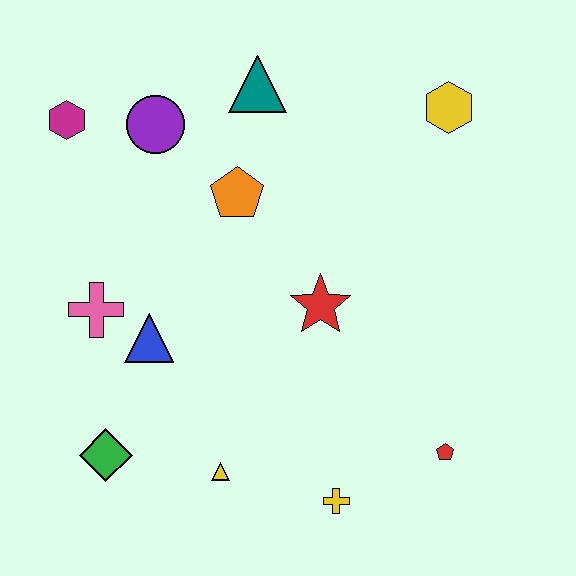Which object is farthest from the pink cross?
The yellow hexagon is farthest from the pink cross.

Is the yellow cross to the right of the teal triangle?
Yes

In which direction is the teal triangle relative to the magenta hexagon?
The teal triangle is to the right of the magenta hexagon.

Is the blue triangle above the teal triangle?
No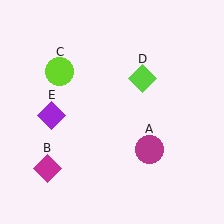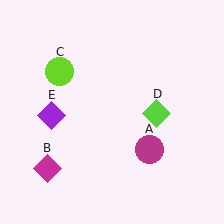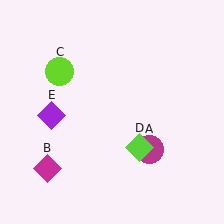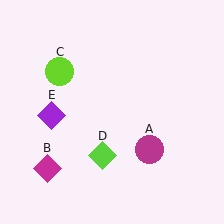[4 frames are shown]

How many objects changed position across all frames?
1 object changed position: lime diamond (object D).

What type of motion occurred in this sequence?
The lime diamond (object D) rotated clockwise around the center of the scene.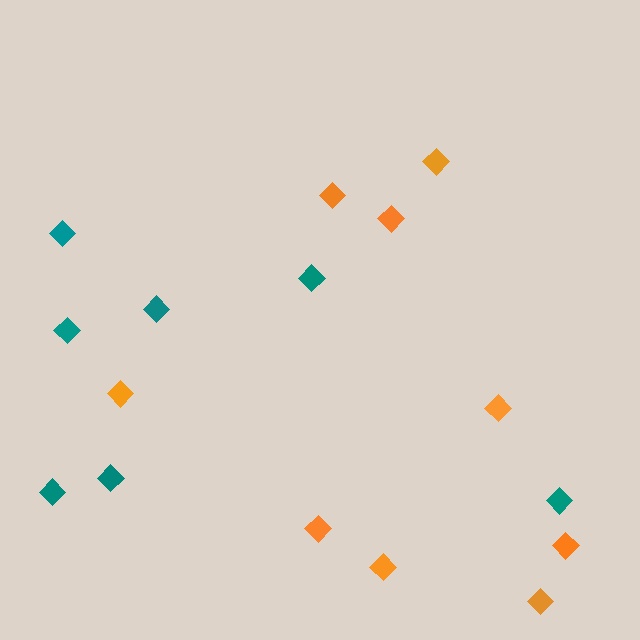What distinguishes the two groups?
There are 2 groups: one group of teal diamonds (7) and one group of orange diamonds (9).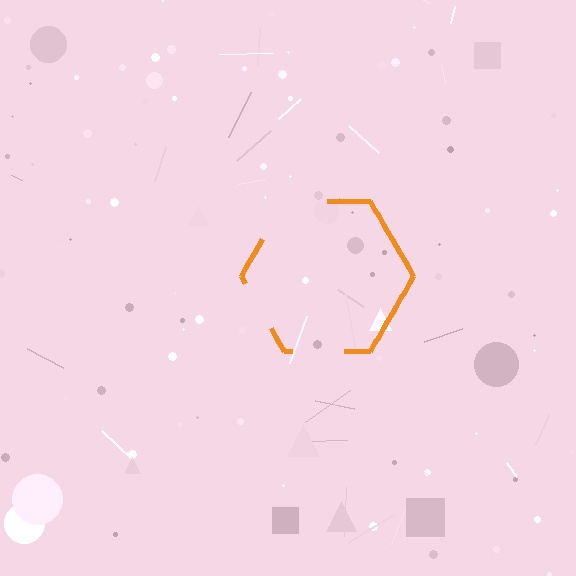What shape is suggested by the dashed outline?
The dashed outline suggests a hexagon.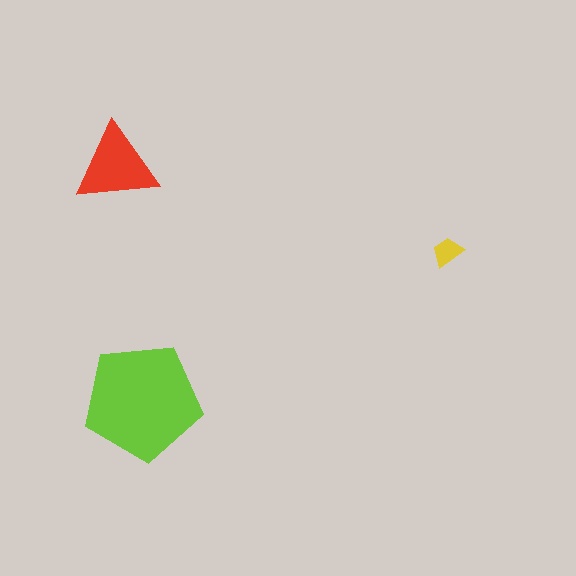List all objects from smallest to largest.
The yellow trapezoid, the red triangle, the lime pentagon.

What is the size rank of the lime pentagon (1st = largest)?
1st.